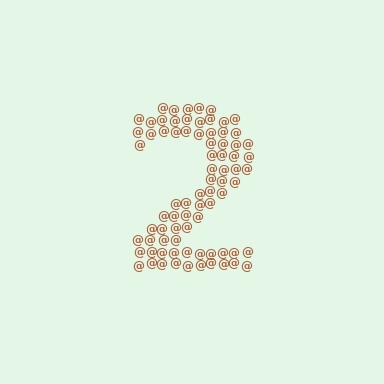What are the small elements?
The small elements are at signs.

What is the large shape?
The large shape is the digit 2.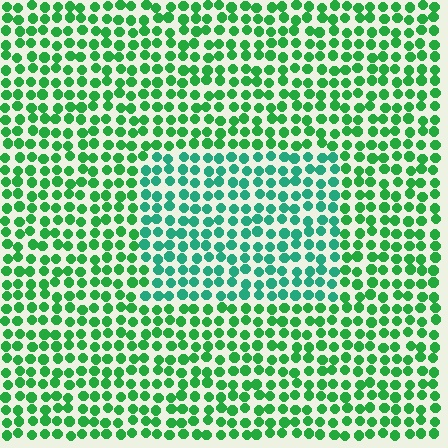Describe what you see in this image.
The image is filled with small green elements in a uniform arrangement. A rectangle-shaped region is visible where the elements are tinted to a slightly different hue, forming a subtle color boundary.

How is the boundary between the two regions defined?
The boundary is defined purely by a slight shift in hue (about 30 degrees). Spacing, size, and orientation are identical on both sides.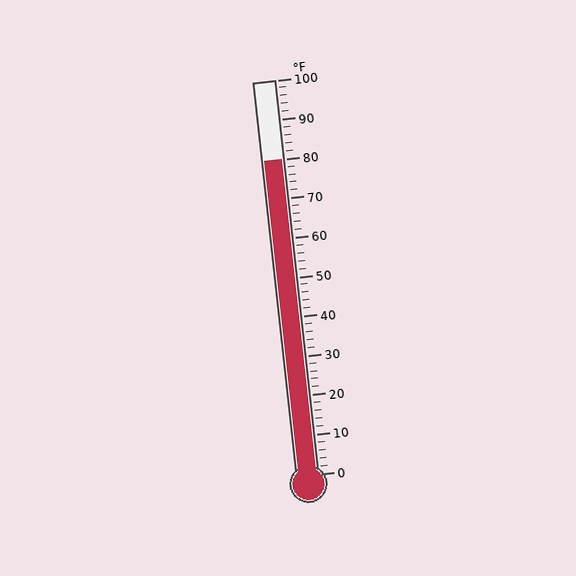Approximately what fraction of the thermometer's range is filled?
The thermometer is filled to approximately 80% of its range.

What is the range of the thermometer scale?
The thermometer scale ranges from 0°F to 100°F.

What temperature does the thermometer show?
The thermometer shows approximately 80°F.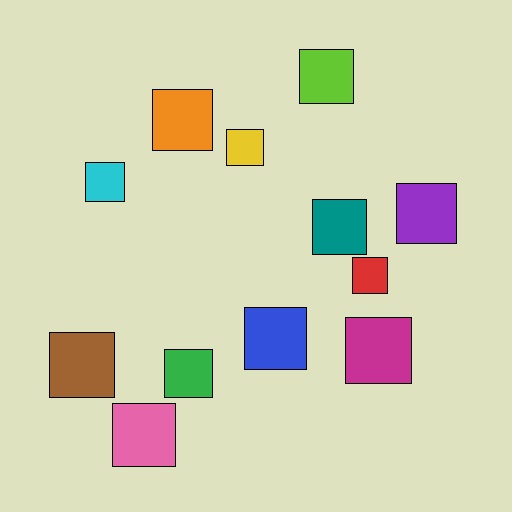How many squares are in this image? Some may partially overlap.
There are 12 squares.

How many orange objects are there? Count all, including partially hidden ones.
There is 1 orange object.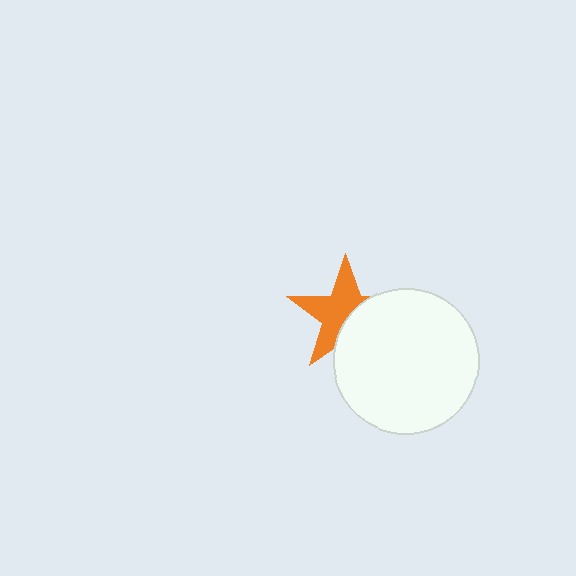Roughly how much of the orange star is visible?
About half of it is visible (roughly 59%).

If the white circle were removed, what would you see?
You would see the complete orange star.